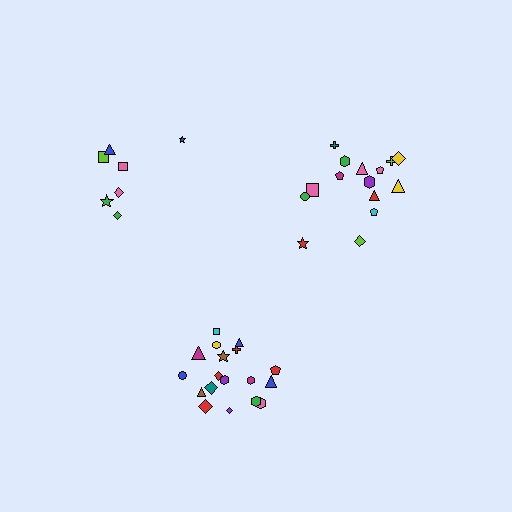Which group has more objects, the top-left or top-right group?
The top-right group.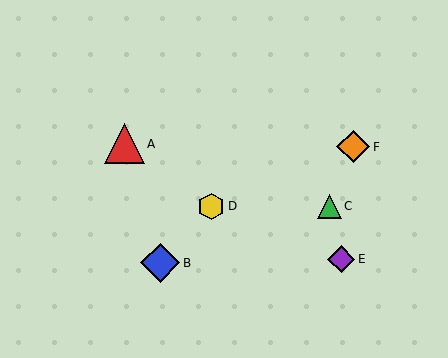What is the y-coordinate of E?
Object E is at y≈259.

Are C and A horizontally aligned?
No, C is at y≈206 and A is at y≈144.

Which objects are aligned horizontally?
Objects C, D are aligned horizontally.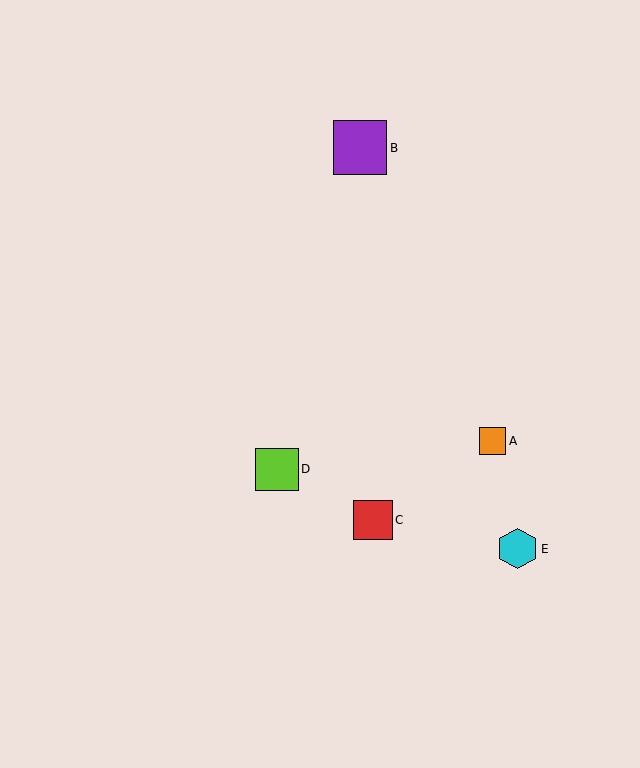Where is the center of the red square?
The center of the red square is at (373, 520).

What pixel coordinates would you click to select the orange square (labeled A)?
Click at (493, 441) to select the orange square A.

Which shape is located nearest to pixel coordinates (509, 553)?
The cyan hexagon (labeled E) at (518, 549) is nearest to that location.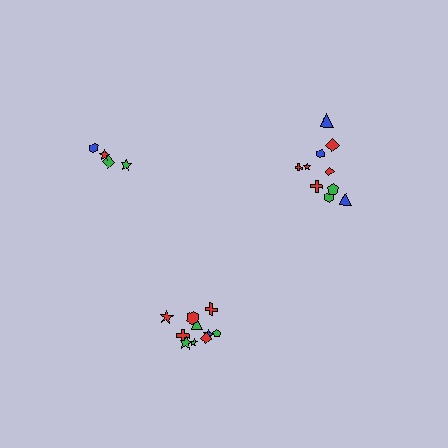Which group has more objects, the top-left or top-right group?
The top-right group.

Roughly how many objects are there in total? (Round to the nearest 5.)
Roughly 25 objects in total.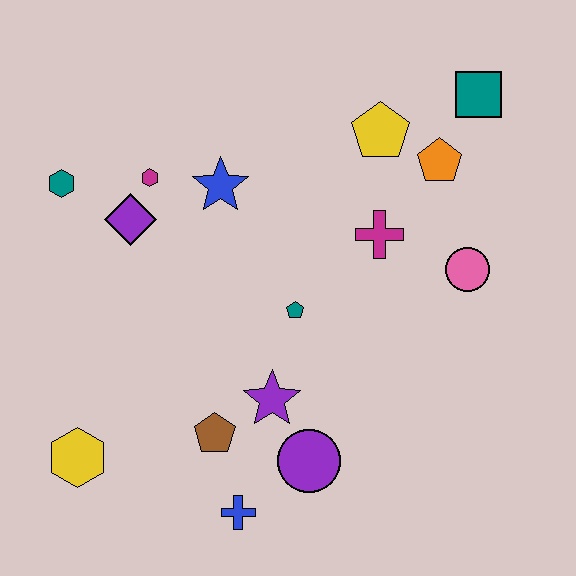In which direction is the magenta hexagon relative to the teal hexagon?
The magenta hexagon is to the right of the teal hexagon.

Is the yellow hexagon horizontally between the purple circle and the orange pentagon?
No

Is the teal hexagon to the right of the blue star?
No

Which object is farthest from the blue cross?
The teal square is farthest from the blue cross.